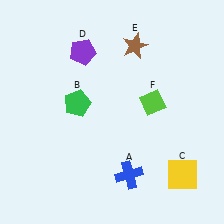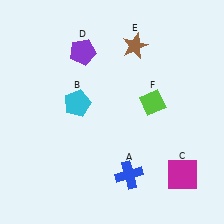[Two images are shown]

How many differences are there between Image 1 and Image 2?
There are 2 differences between the two images.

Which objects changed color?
B changed from green to cyan. C changed from yellow to magenta.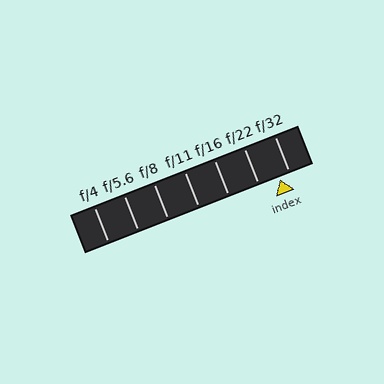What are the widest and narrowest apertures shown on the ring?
The widest aperture shown is f/4 and the narrowest is f/32.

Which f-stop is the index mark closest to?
The index mark is closest to f/32.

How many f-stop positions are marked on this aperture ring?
There are 7 f-stop positions marked.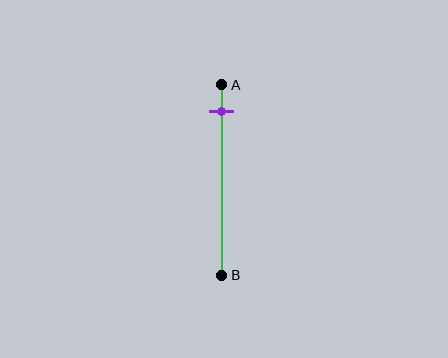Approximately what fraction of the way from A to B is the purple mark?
The purple mark is approximately 15% of the way from A to B.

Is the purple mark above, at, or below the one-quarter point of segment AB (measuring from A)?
The purple mark is above the one-quarter point of segment AB.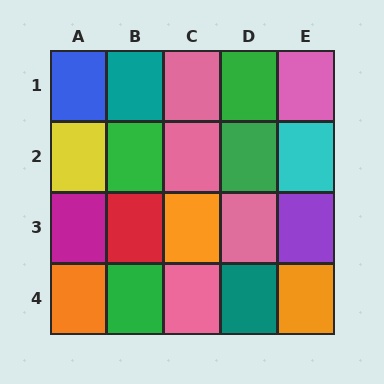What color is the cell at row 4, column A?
Orange.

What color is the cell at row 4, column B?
Green.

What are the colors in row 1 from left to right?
Blue, teal, pink, green, pink.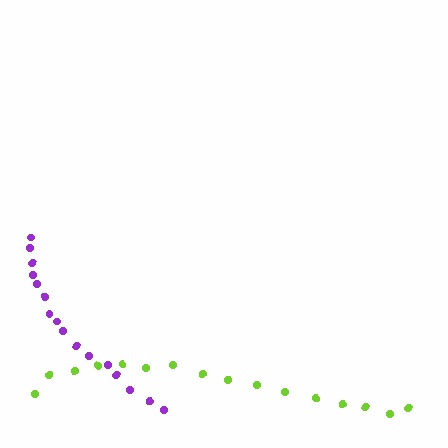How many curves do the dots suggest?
There are 2 distinct paths.